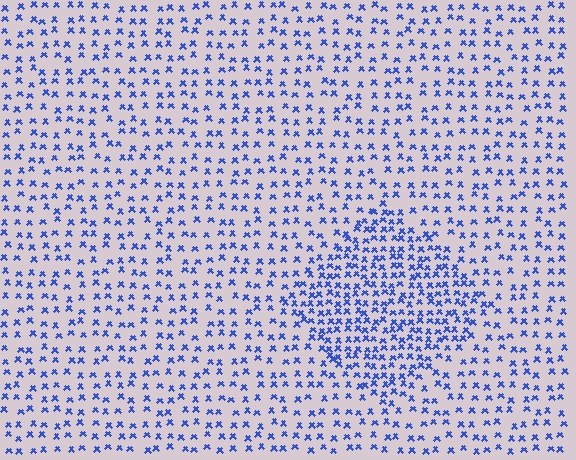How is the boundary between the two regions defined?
The boundary is defined by a change in element density (approximately 2.0x ratio). All elements are the same color, size, and shape.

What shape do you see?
I see a diamond.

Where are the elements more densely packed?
The elements are more densely packed inside the diamond boundary.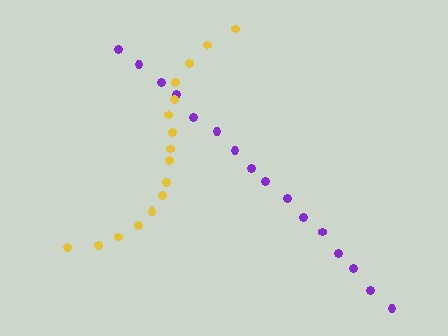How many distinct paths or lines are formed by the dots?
There are 2 distinct paths.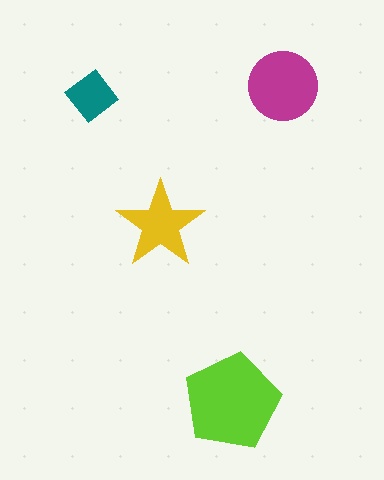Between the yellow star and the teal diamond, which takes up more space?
The yellow star.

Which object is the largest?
The lime pentagon.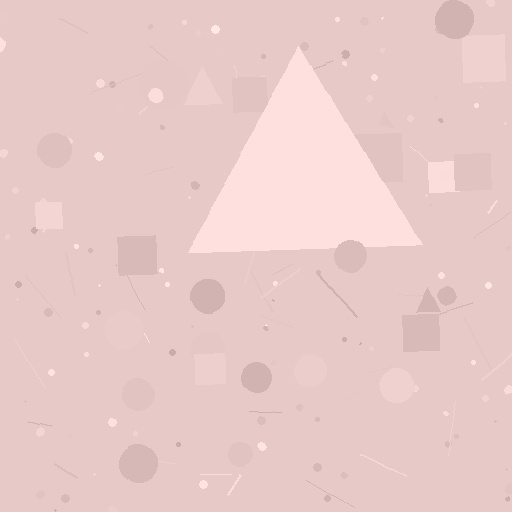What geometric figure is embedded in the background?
A triangle is embedded in the background.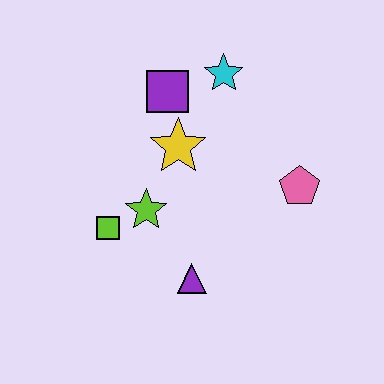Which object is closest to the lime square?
The lime star is closest to the lime square.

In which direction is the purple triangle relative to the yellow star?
The purple triangle is below the yellow star.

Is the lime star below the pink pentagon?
Yes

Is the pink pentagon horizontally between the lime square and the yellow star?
No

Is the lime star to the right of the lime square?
Yes